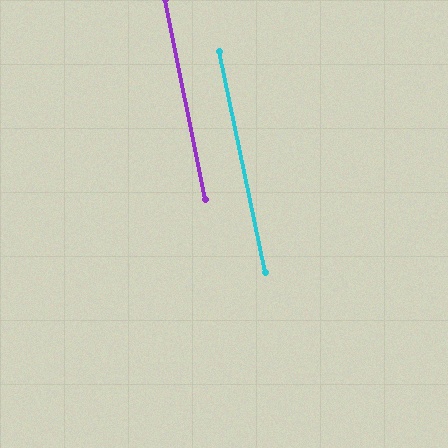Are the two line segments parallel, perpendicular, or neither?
Parallel — their directions differ by only 0.3°.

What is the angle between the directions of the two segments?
Approximately 0 degrees.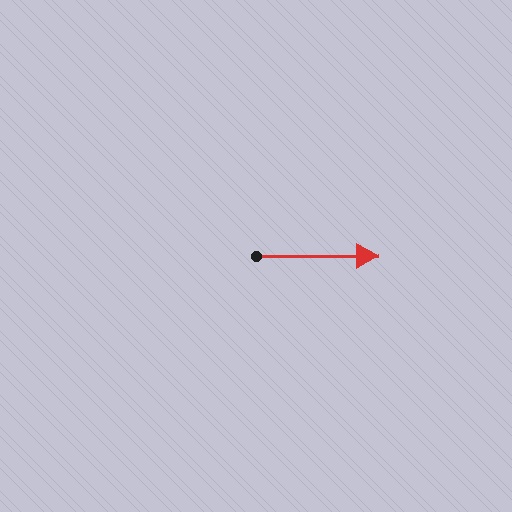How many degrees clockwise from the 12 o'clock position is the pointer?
Approximately 90 degrees.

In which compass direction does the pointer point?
East.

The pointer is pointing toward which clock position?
Roughly 3 o'clock.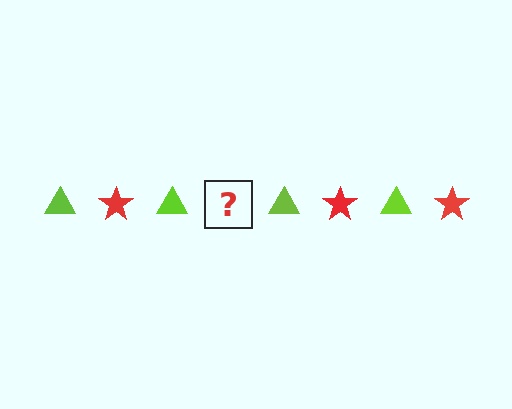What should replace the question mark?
The question mark should be replaced with a red star.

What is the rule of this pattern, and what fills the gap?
The rule is that the pattern alternates between lime triangle and red star. The gap should be filled with a red star.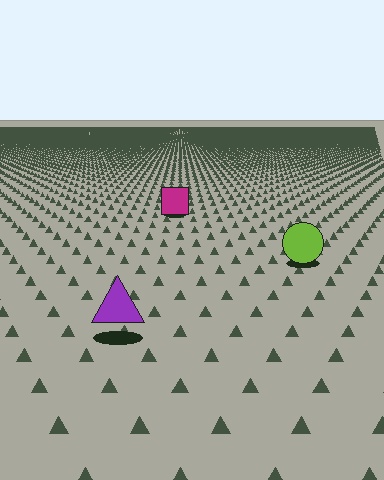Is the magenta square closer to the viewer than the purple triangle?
No. The purple triangle is closer — you can tell from the texture gradient: the ground texture is coarser near it.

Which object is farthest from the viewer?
The magenta square is farthest from the viewer. It appears smaller and the ground texture around it is denser.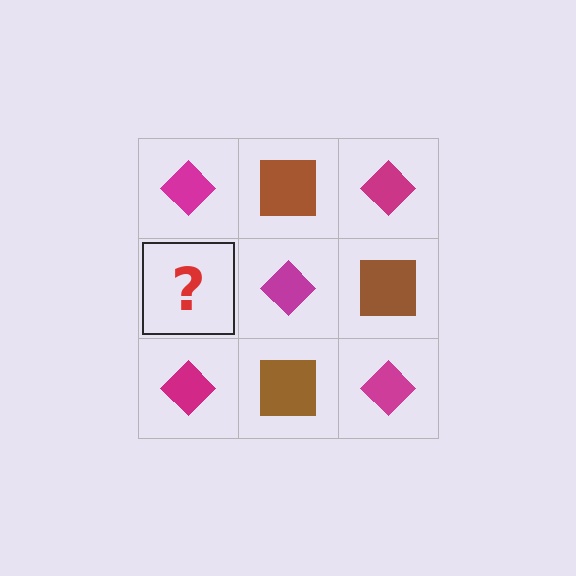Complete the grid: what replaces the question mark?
The question mark should be replaced with a brown square.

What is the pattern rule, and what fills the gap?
The rule is that it alternates magenta diamond and brown square in a checkerboard pattern. The gap should be filled with a brown square.